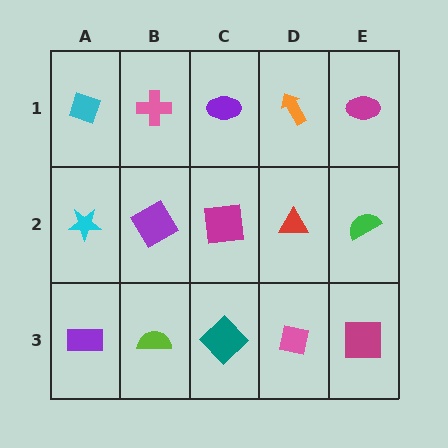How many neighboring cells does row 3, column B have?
3.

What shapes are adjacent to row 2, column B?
A pink cross (row 1, column B), a lime semicircle (row 3, column B), a cyan star (row 2, column A), a magenta square (row 2, column C).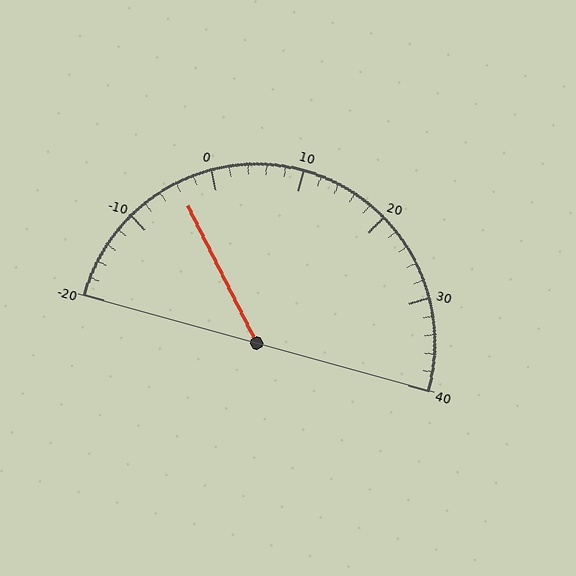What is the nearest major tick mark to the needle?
The nearest major tick mark is 0.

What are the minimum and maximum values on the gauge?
The gauge ranges from -20 to 40.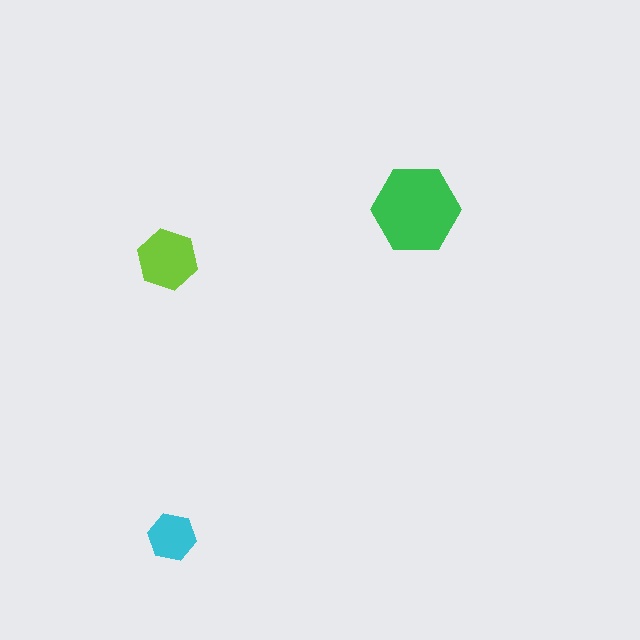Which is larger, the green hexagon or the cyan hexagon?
The green one.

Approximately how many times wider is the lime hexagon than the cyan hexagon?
About 1.5 times wider.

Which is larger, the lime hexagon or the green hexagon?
The green one.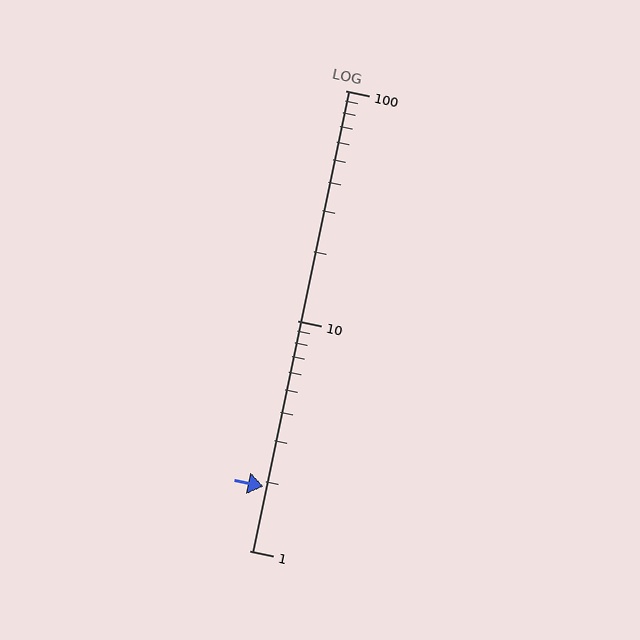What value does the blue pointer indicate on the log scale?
The pointer indicates approximately 1.9.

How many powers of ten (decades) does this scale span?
The scale spans 2 decades, from 1 to 100.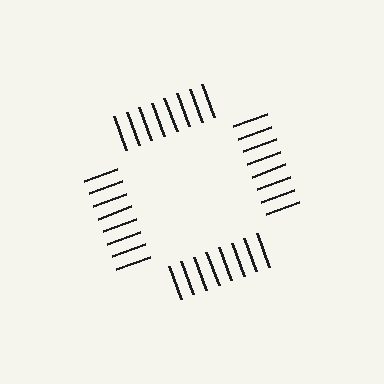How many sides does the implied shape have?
4 sides — the line-ends trace a square.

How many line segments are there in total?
32 — 8 along each of the 4 edges.